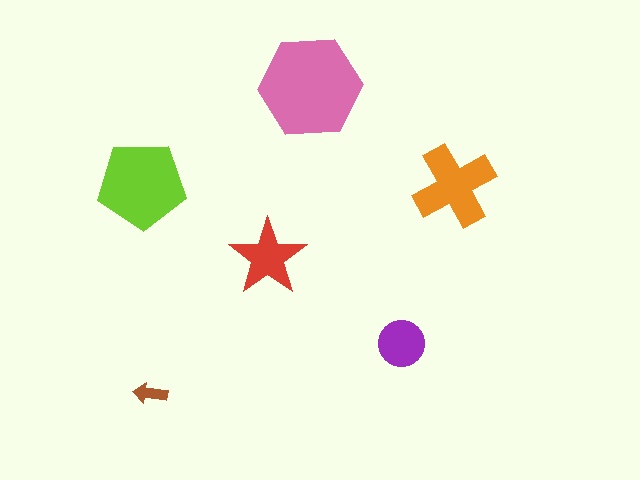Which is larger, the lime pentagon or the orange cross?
The lime pentagon.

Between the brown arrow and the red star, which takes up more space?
The red star.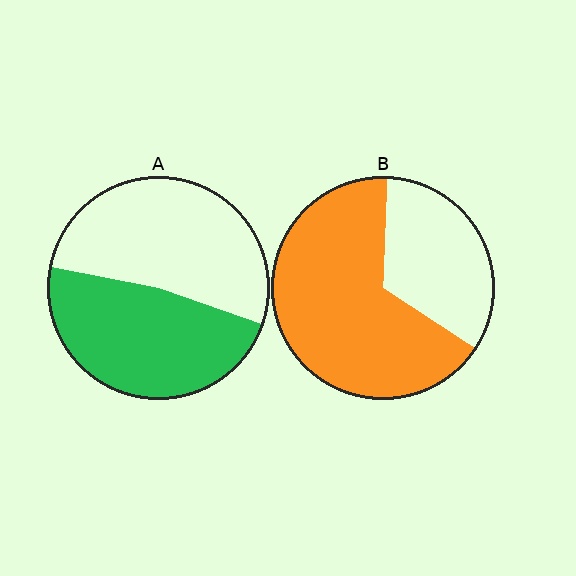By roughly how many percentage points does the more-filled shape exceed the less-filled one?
By roughly 20 percentage points (B over A).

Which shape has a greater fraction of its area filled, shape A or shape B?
Shape B.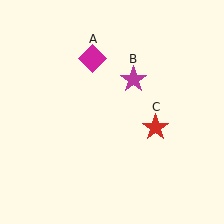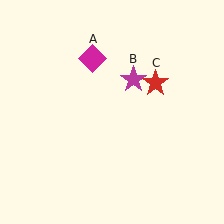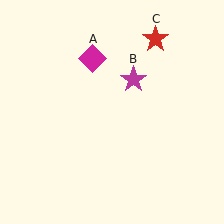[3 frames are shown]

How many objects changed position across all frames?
1 object changed position: red star (object C).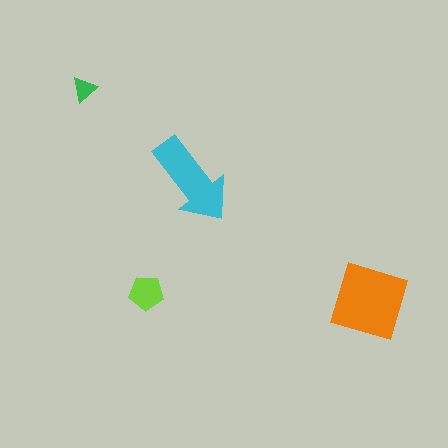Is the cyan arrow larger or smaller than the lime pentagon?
Larger.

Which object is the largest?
The orange diamond.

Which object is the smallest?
The green triangle.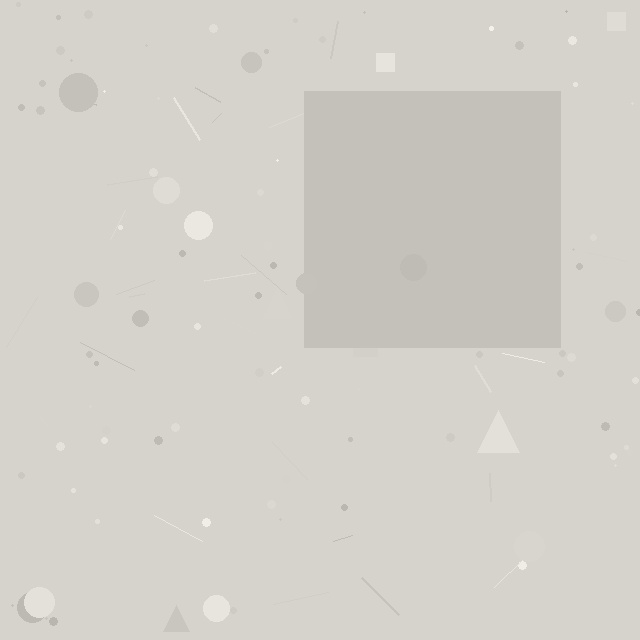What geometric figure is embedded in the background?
A square is embedded in the background.